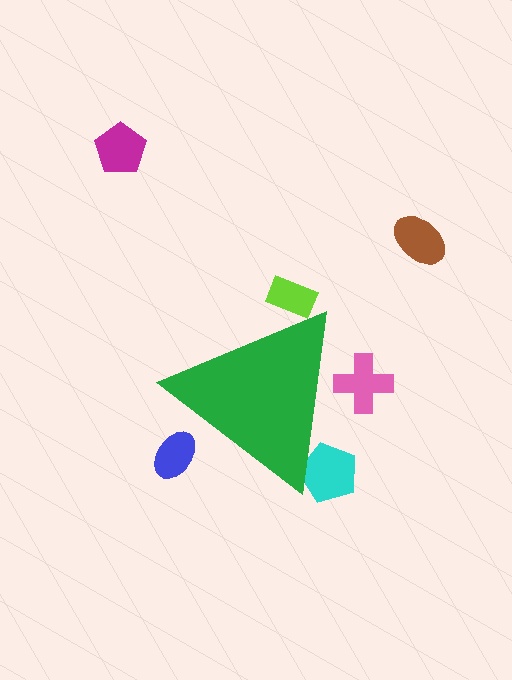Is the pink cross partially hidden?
Yes, the pink cross is partially hidden behind the green triangle.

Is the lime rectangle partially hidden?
Yes, the lime rectangle is partially hidden behind the green triangle.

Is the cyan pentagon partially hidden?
Yes, the cyan pentagon is partially hidden behind the green triangle.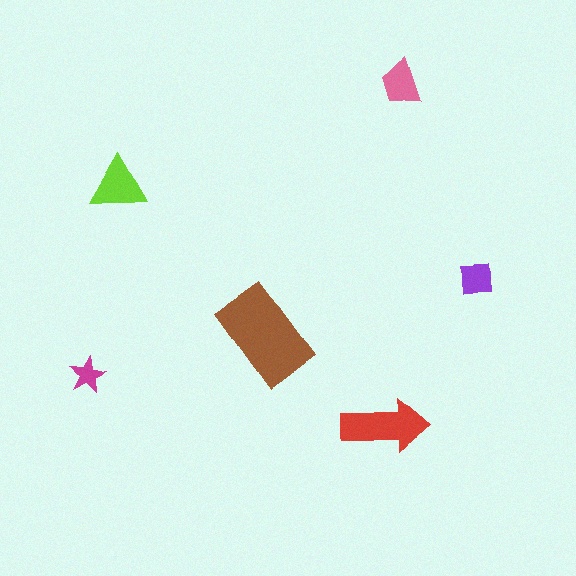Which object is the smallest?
The magenta star.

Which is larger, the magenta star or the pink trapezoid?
The pink trapezoid.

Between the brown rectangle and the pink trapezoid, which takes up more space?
The brown rectangle.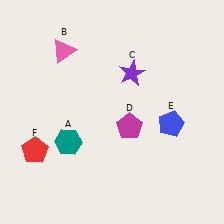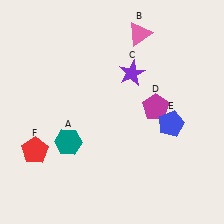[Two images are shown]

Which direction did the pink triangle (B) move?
The pink triangle (B) moved right.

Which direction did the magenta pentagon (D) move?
The magenta pentagon (D) moved right.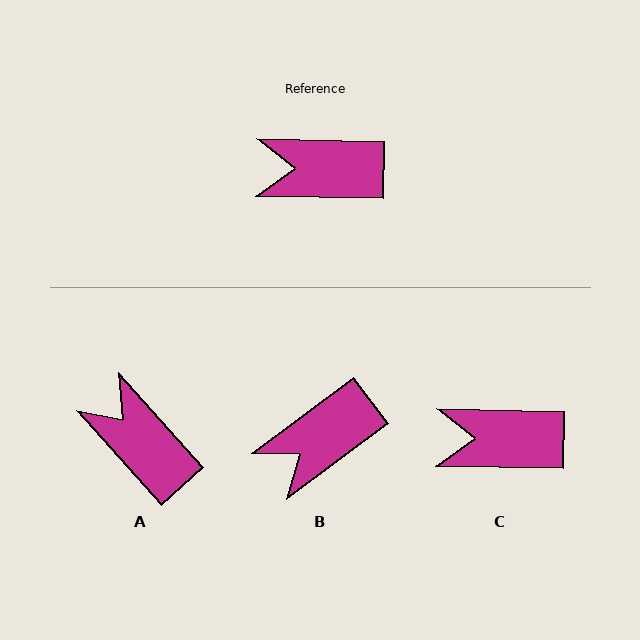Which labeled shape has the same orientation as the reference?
C.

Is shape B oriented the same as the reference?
No, it is off by about 38 degrees.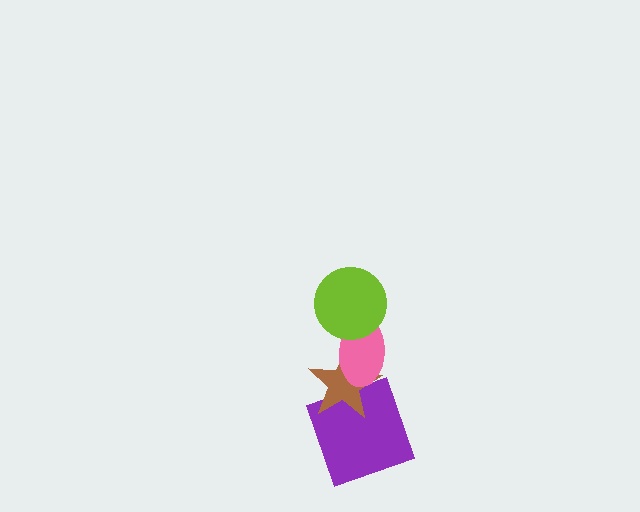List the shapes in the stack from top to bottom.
From top to bottom: the lime circle, the pink ellipse, the brown star, the purple square.